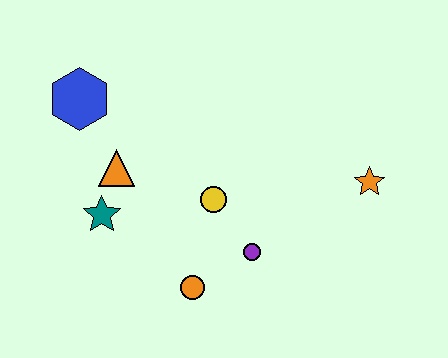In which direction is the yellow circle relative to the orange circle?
The yellow circle is above the orange circle.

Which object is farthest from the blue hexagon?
The orange star is farthest from the blue hexagon.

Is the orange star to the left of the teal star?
No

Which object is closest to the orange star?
The purple circle is closest to the orange star.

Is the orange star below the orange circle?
No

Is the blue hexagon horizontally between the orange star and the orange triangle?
No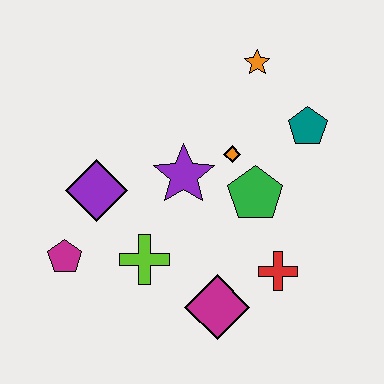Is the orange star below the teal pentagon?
No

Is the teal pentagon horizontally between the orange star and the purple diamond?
No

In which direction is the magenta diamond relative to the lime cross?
The magenta diamond is to the right of the lime cross.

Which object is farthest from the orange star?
The magenta pentagon is farthest from the orange star.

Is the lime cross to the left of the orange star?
Yes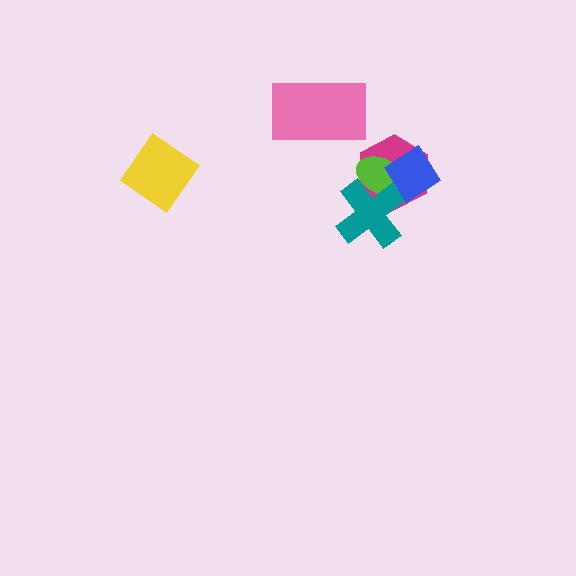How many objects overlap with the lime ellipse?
3 objects overlap with the lime ellipse.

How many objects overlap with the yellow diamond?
0 objects overlap with the yellow diamond.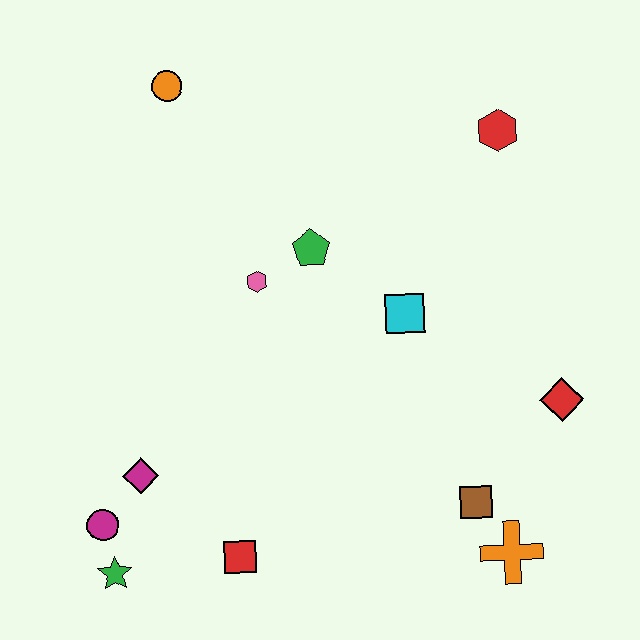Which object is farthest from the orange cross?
The orange circle is farthest from the orange cross.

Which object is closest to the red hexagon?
The cyan square is closest to the red hexagon.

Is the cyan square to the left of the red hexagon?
Yes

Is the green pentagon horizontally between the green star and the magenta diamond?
No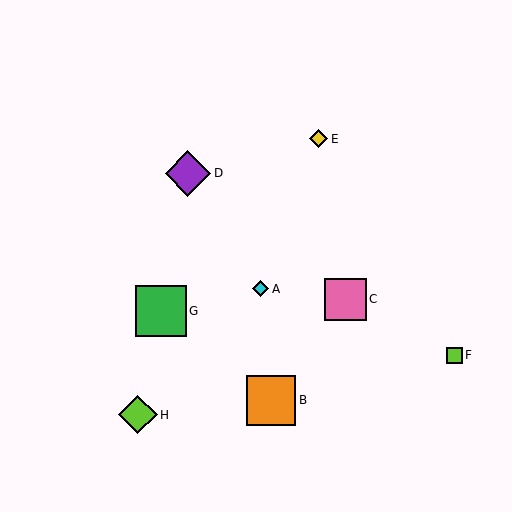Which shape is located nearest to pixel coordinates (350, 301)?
The pink square (labeled C) at (346, 299) is nearest to that location.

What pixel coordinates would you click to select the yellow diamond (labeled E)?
Click at (319, 139) to select the yellow diamond E.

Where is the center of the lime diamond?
The center of the lime diamond is at (138, 415).